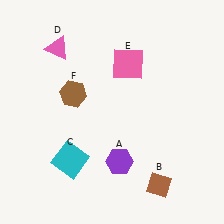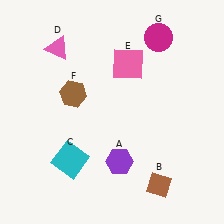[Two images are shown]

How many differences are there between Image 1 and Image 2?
There is 1 difference between the two images.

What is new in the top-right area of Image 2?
A magenta circle (G) was added in the top-right area of Image 2.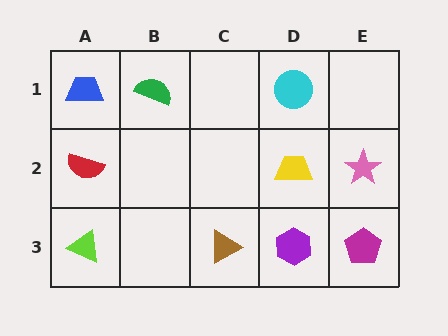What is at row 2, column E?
A pink star.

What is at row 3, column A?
A lime triangle.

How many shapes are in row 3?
4 shapes.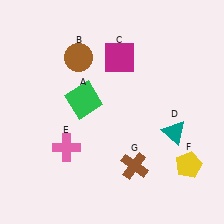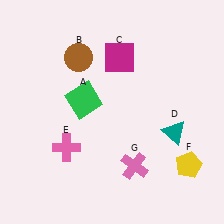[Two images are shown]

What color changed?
The cross (G) changed from brown in Image 1 to pink in Image 2.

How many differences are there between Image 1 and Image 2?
There is 1 difference between the two images.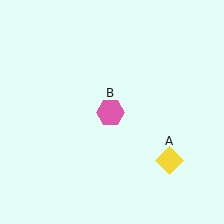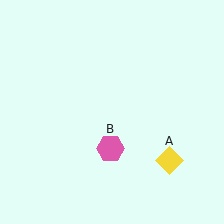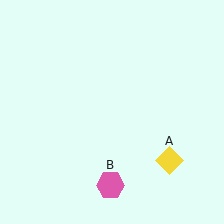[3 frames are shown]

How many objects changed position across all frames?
1 object changed position: pink hexagon (object B).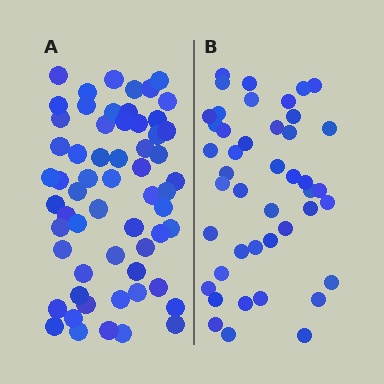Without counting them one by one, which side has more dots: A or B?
Region A (the left region) has more dots.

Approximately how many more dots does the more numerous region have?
Region A has approximately 15 more dots than region B.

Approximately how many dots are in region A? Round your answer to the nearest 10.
About 60 dots.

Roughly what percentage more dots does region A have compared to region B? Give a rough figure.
About 35% more.